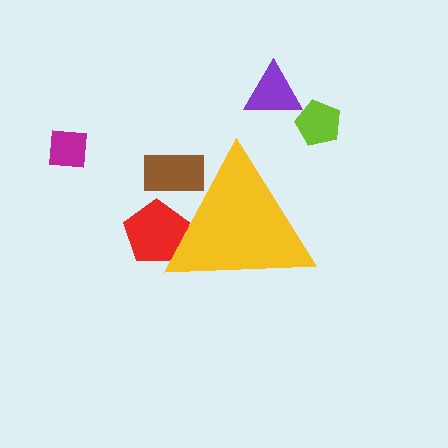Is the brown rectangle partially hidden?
Yes, the brown rectangle is partially hidden behind the yellow triangle.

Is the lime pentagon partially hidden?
No, the lime pentagon is fully visible.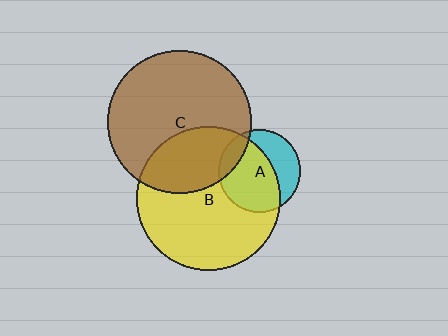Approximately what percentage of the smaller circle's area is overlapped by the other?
Approximately 30%.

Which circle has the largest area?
Circle C (brown).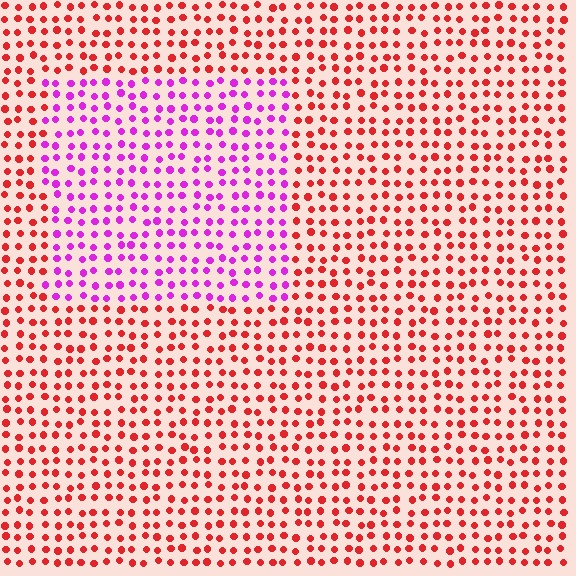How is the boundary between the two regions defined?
The boundary is defined purely by a slight shift in hue (about 59 degrees). Spacing, size, and orientation are identical on both sides.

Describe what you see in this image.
The image is filled with small red elements in a uniform arrangement. A rectangle-shaped region is visible where the elements are tinted to a slightly different hue, forming a subtle color boundary.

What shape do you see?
I see a rectangle.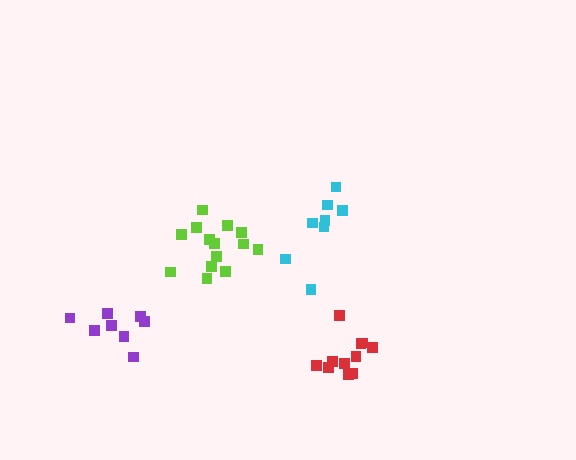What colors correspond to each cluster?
The clusters are colored: purple, red, cyan, lime.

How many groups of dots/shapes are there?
There are 4 groups.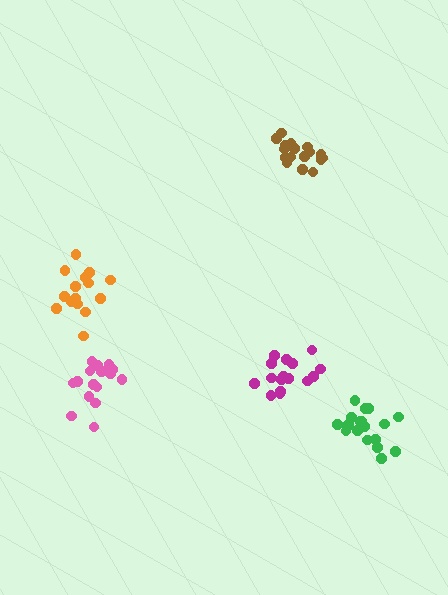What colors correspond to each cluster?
The clusters are colored: magenta, green, pink, brown, orange.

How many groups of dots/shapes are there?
There are 5 groups.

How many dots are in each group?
Group 1: 16 dots, Group 2: 20 dots, Group 3: 17 dots, Group 4: 17 dots, Group 5: 16 dots (86 total).